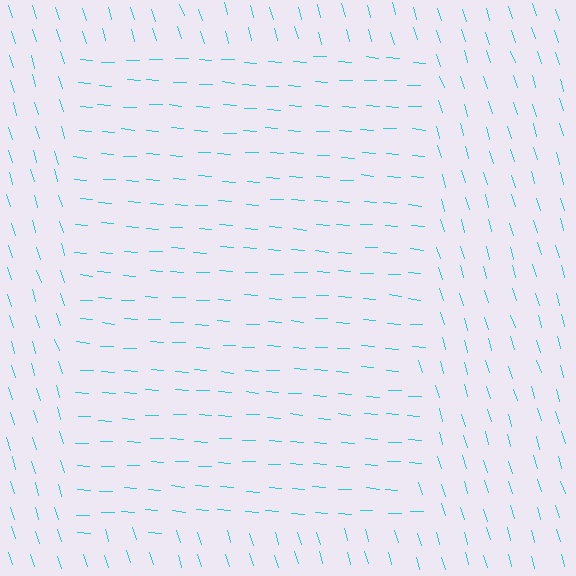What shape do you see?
I see a rectangle.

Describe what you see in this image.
The image is filled with small cyan line segments. A rectangle region in the image has lines oriented differently from the surrounding lines, creating a visible texture boundary.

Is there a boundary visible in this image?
Yes, there is a texture boundary formed by a change in line orientation.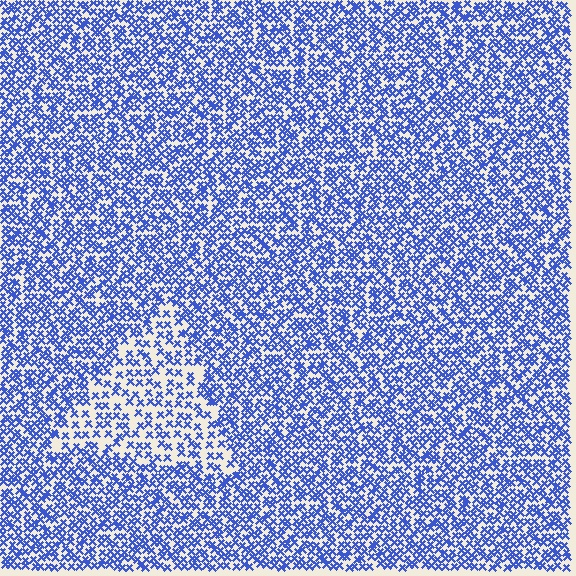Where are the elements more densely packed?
The elements are more densely packed outside the triangle boundary.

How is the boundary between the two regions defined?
The boundary is defined by a change in element density (approximately 1.9x ratio). All elements are the same color, size, and shape.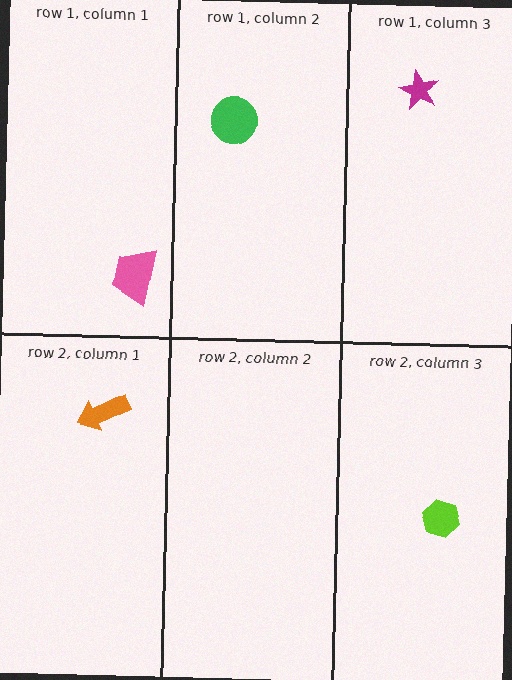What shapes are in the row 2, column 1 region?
The orange arrow.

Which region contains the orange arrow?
The row 2, column 1 region.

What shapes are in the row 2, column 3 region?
The lime hexagon.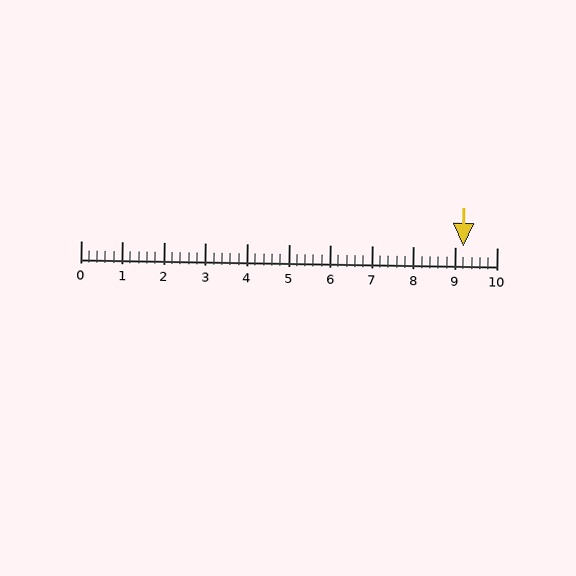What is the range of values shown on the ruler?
The ruler shows values from 0 to 10.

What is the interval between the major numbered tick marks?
The major tick marks are spaced 1 units apart.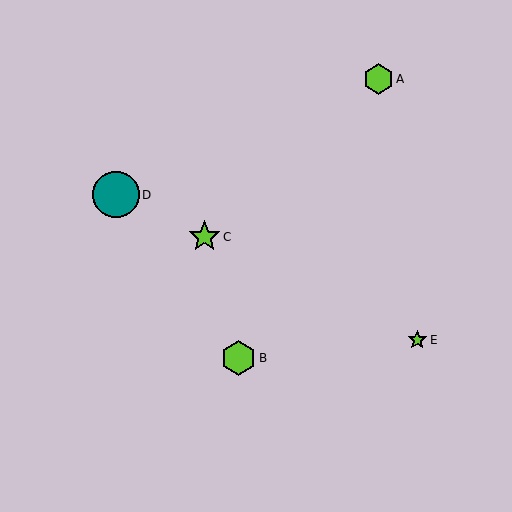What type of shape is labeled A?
Shape A is a lime hexagon.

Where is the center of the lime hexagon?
The center of the lime hexagon is at (239, 358).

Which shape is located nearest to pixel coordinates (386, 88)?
The lime hexagon (labeled A) at (378, 79) is nearest to that location.